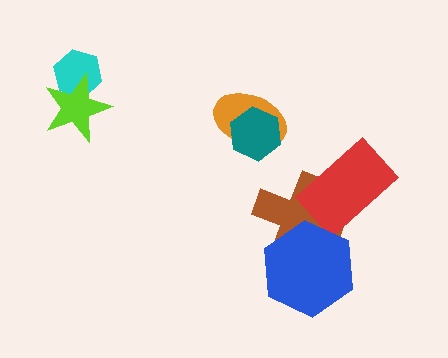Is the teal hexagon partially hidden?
No, no other shape covers it.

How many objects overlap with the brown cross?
2 objects overlap with the brown cross.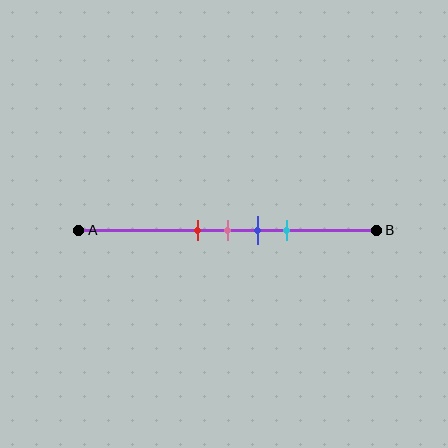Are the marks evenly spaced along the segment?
Yes, the marks are approximately evenly spaced.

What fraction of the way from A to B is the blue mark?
The blue mark is approximately 60% (0.6) of the way from A to B.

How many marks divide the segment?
There are 4 marks dividing the segment.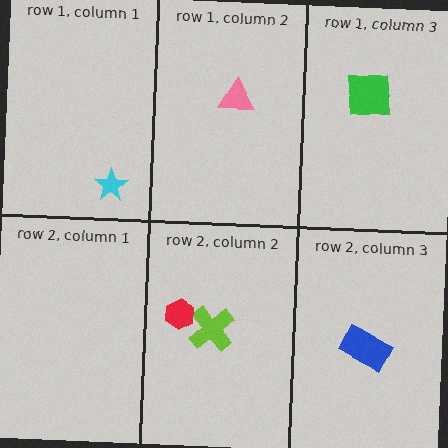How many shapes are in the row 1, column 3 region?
1.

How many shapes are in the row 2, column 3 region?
1.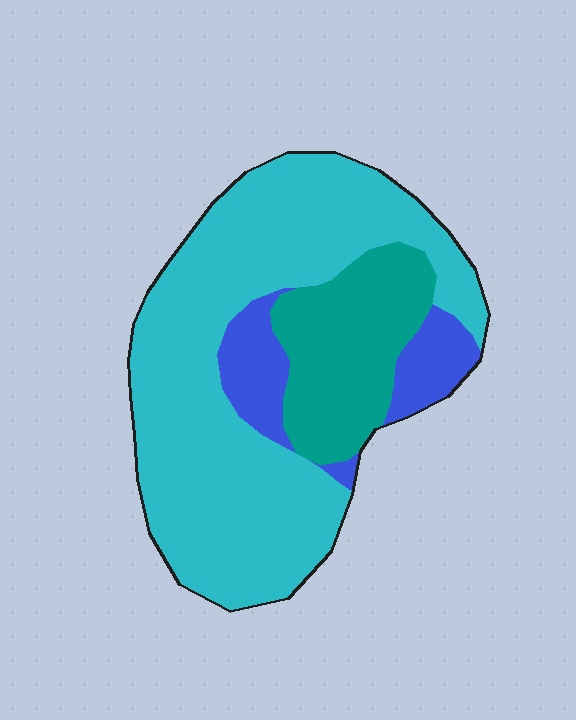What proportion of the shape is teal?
Teal covers 21% of the shape.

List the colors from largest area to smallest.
From largest to smallest: cyan, teal, blue.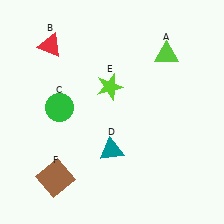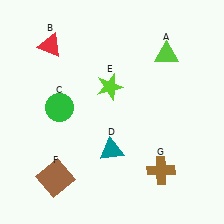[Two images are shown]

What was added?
A brown cross (G) was added in Image 2.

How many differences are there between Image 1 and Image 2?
There is 1 difference between the two images.